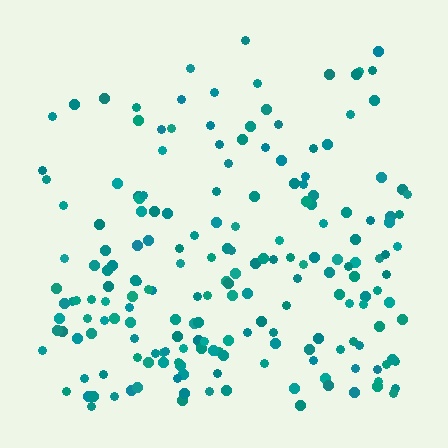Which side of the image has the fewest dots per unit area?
The top.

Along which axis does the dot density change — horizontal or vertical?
Vertical.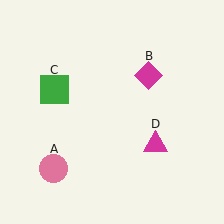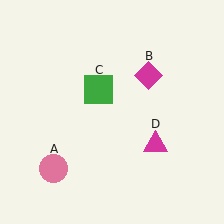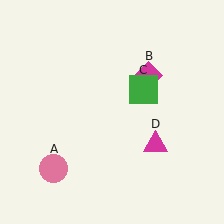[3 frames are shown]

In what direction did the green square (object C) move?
The green square (object C) moved right.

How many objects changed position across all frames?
1 object changed position: green square (object C).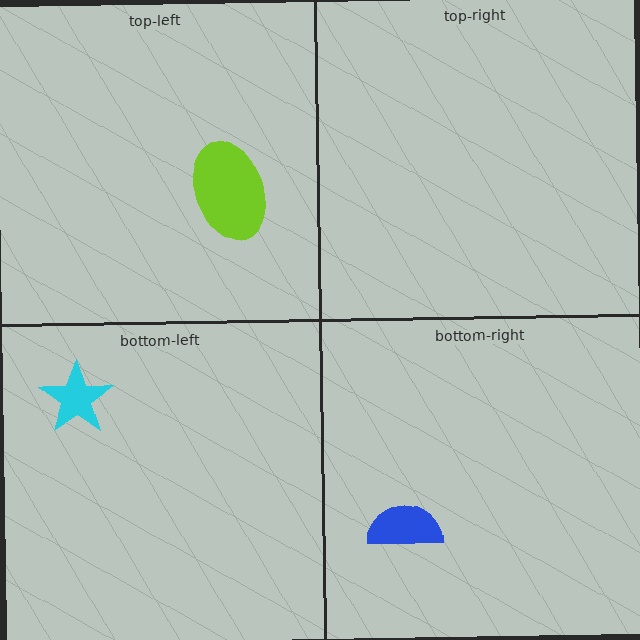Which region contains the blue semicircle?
The bottom-right region.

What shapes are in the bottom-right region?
The blue semicircle.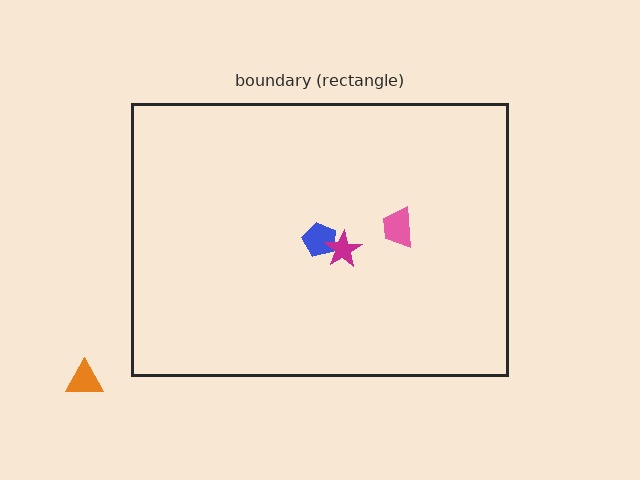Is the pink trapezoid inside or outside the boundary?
Inside.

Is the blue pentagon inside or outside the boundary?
Inside.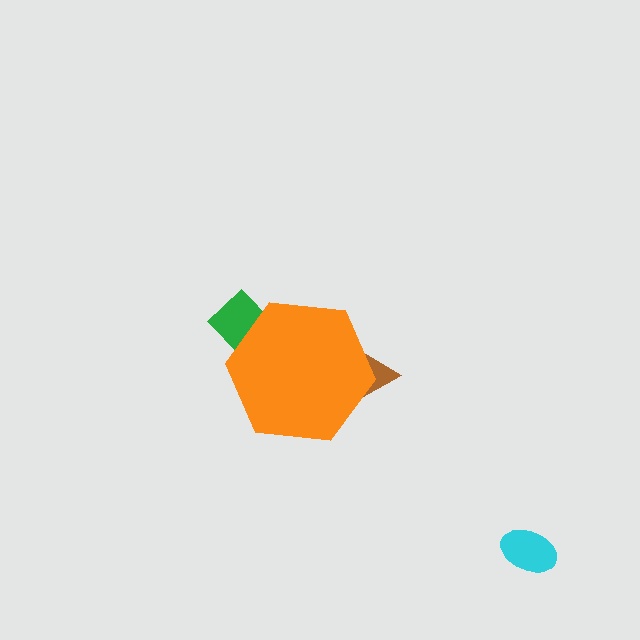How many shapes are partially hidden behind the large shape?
2 shapes are partially hidden.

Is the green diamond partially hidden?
Yes, the green diamond is partially hidden behind the orange hexagon.